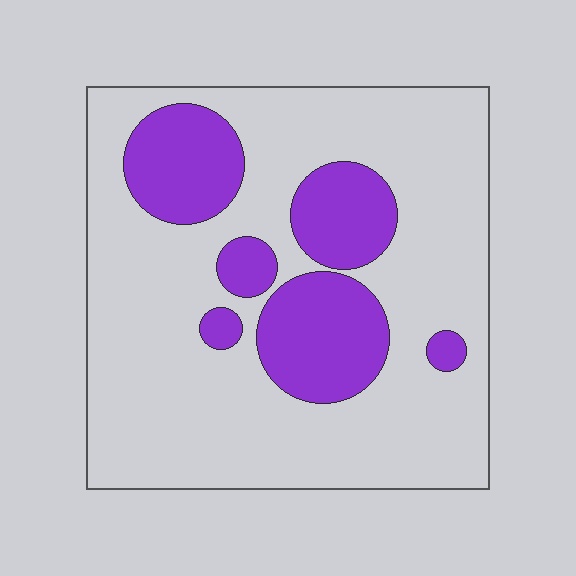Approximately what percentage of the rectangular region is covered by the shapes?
Approximately 25%.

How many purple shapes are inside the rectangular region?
6.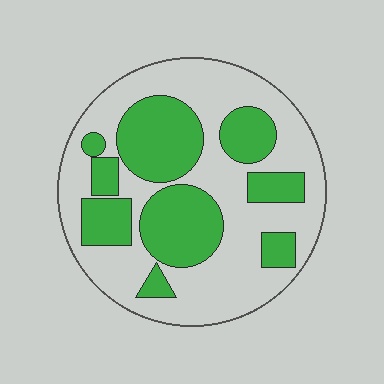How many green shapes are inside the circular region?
9.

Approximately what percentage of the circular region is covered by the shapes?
Approximately 40%.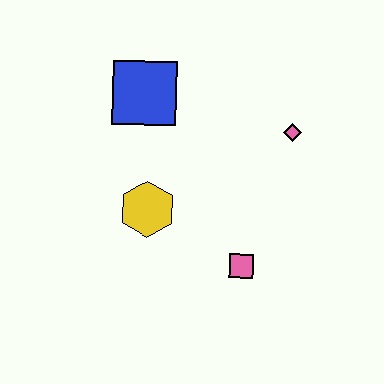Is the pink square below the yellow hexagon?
Yes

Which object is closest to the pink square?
The yellow hexagon is closest to the pink square.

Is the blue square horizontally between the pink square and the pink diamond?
No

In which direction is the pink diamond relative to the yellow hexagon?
The pink diamond is to the right of the yellow hexagon.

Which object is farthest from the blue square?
The pink square is farthest from the blue square.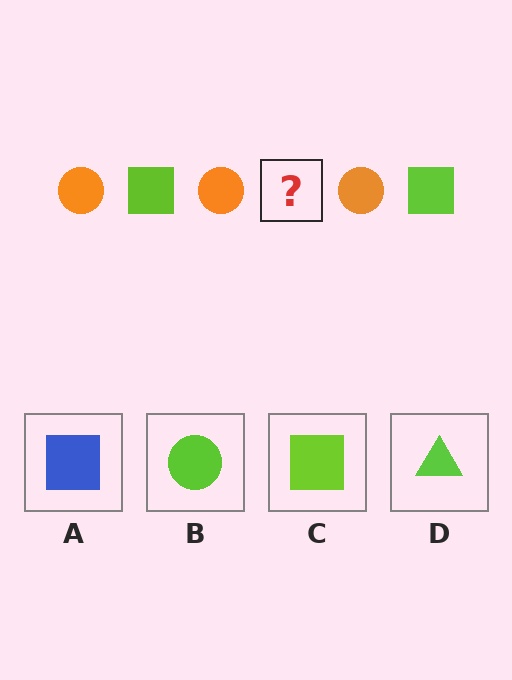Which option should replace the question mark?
Option C.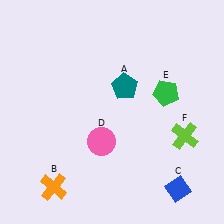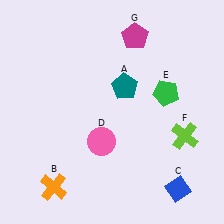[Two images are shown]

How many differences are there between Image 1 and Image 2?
There is 1 difference between the two images.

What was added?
A magenta pentagon (G) was added in Image 2.